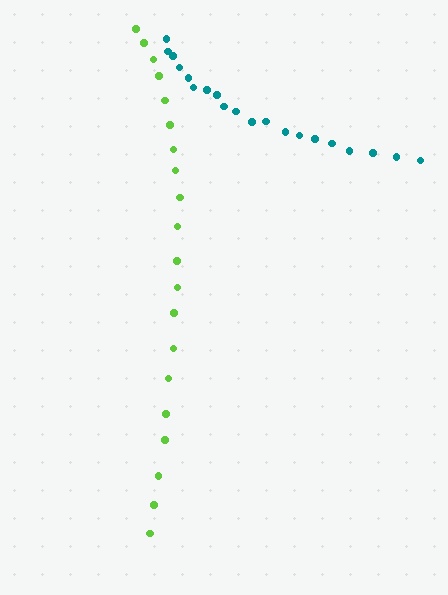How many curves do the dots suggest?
There are 2 distinct paths.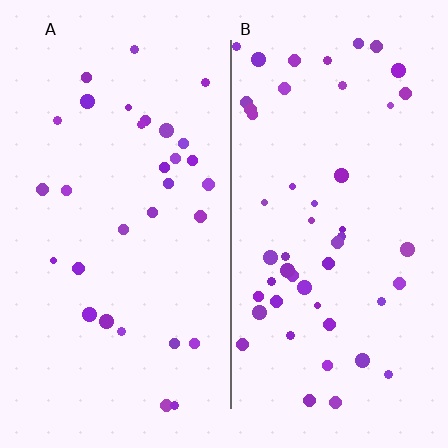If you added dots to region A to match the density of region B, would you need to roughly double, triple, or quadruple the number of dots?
Approximately double.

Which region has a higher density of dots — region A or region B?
B (the right).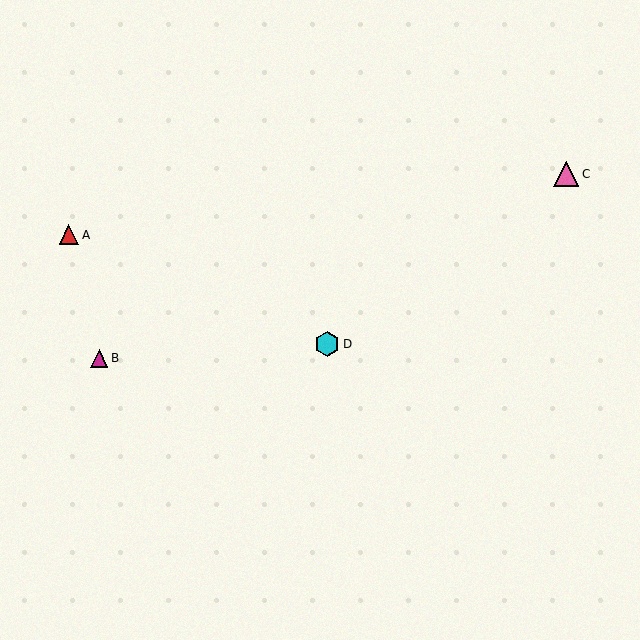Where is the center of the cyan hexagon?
The center of the cyan hexagon is at (327, 344).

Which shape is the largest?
The pink triangle (labeled C) is the largest.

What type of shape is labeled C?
Shape C is a pink triangle.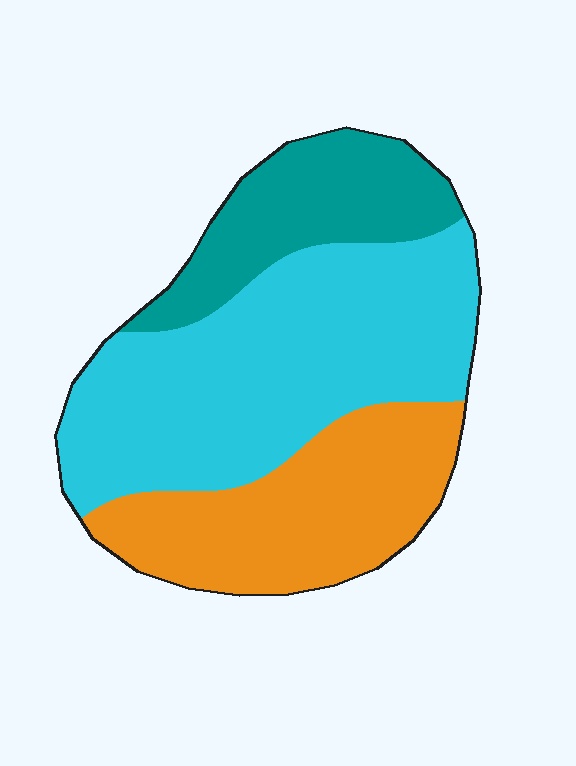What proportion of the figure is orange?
Orange takes up about one third (1/3) of the figure.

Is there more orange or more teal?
Orange.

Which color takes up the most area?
Cyan, at roughly 50%.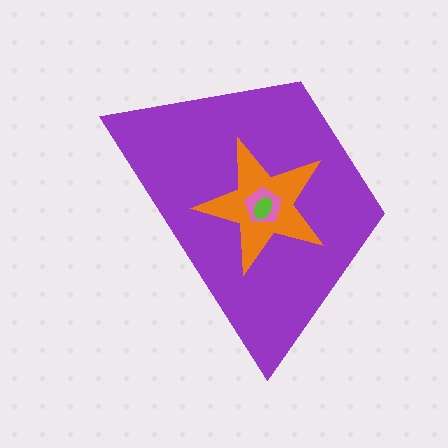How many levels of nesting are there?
4.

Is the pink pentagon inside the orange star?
Yes.